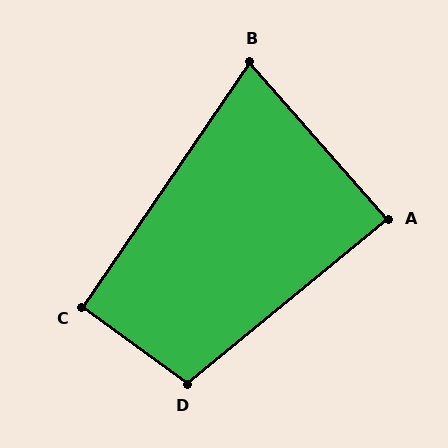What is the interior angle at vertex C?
Approximately 92 degrees (approximately right).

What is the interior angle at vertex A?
Approximately 88 degrees (approximately right).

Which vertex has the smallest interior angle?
B, at approximately 76 degrees.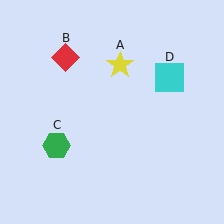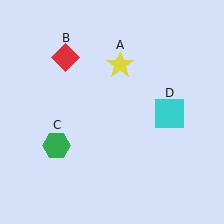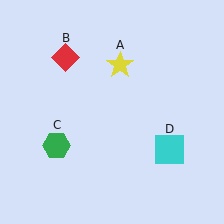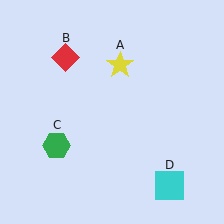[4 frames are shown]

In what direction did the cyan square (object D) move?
The cyan square (object D) moved down.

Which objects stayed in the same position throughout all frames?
Yellow star (object A) and red diamond (object B) and green hexagon (object C) remained stationary.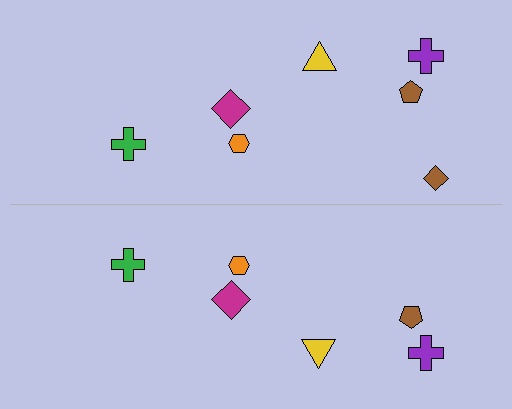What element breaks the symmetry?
A brown diamond is missing from the bottom side.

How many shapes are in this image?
There are 13 shapes in this image.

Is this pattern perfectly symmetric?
No, the pattern is not perfectly symmetric. A brown diamond is missing from the bottom side.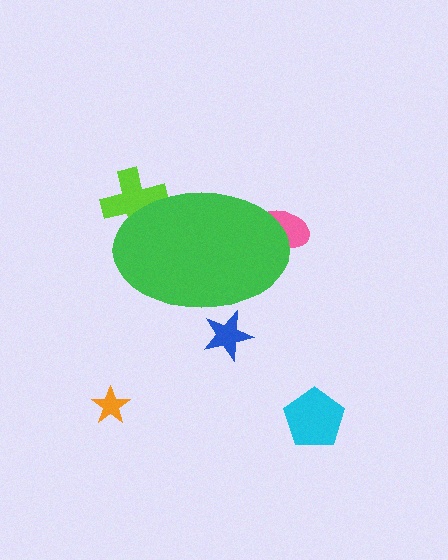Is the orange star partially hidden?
No, the orange star is fully visible.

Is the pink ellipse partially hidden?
Yes, the pink ellipse is partially hidden behind the green ellipse.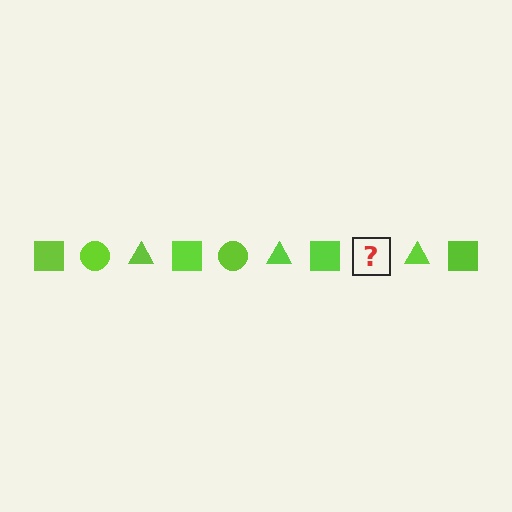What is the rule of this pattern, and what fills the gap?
The rule is that the pattern cycles through square, circle, triangle shapes in lime. The gap should be filled with a lime circle.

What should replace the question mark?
The question mark should be replaced with a lime circle.